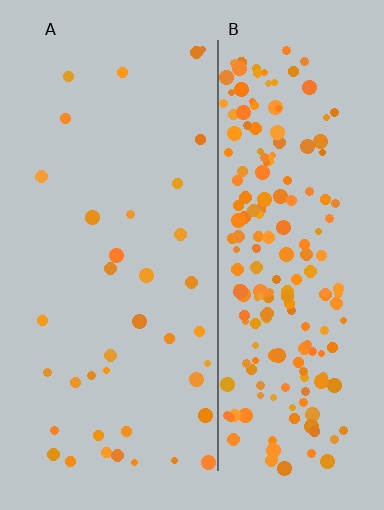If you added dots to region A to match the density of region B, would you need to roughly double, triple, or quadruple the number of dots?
Approximately quadruple.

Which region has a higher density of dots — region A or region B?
B (the right).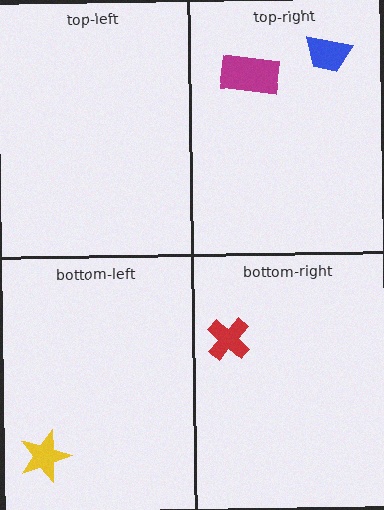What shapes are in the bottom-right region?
The red cross.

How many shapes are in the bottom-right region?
1.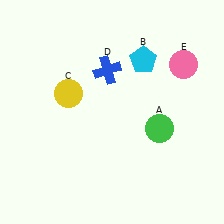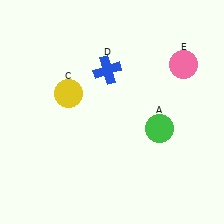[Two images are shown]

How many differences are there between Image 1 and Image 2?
There is 1 difference between the two images.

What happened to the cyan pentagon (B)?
The cyan pentagon (B) was removed in Image 2. It was in the top-right area of Image 1.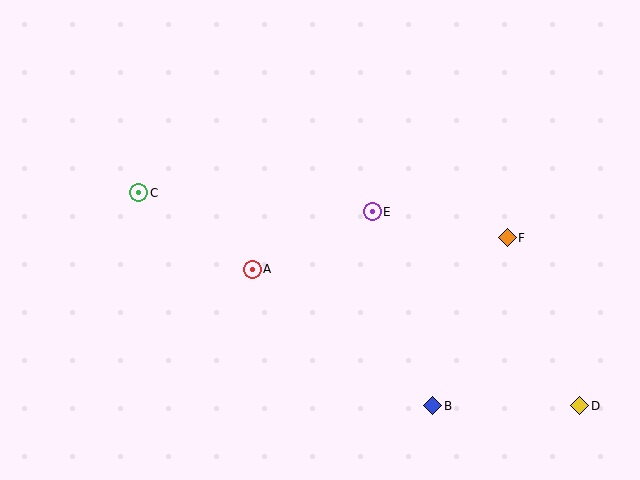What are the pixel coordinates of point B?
Point B is at (433, 406).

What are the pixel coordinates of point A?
Point A is at (252, 269).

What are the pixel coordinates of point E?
Point E is at (372, 212).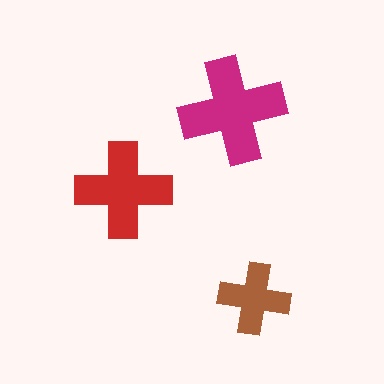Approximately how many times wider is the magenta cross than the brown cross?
About 1.5 times wider.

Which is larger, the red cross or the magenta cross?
The magenta one.